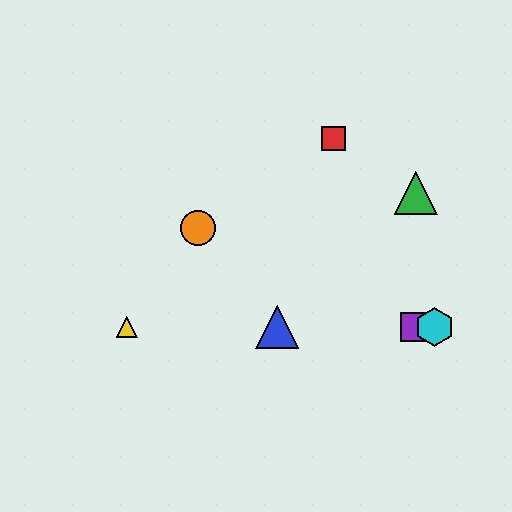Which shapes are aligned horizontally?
The blue triangle, the yellow triangle, the purple square, the cyan hexagon are aligned horizontally.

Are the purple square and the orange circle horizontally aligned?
No, the purple square is at y≈327 and the orange circle is at y≈228.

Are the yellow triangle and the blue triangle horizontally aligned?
Yes, both are at y≈327.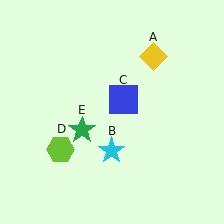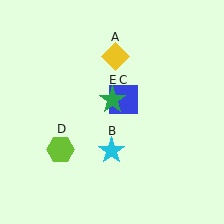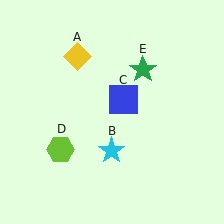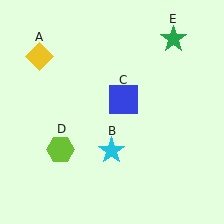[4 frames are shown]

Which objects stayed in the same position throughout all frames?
Cyan star (object B) and blue square (object C) and lime hexagon (object D) remained stationary.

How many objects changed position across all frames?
2 objects changed position: yellow diamond (object A), green star (object E).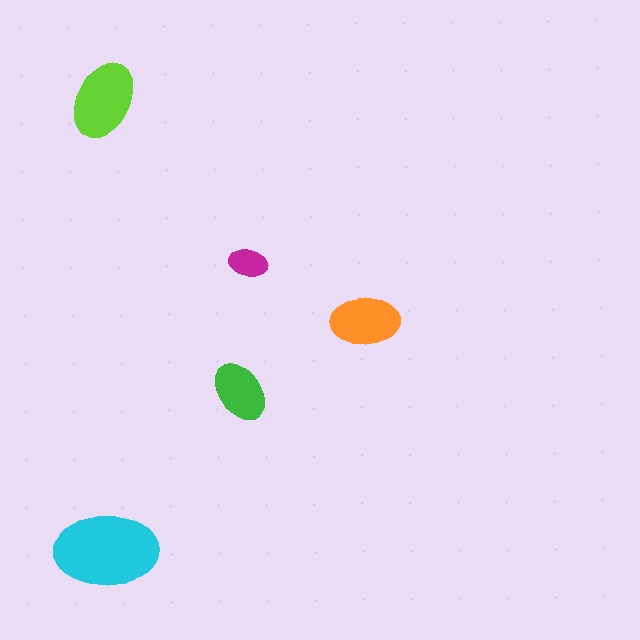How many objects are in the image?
There are 5 objects in the image.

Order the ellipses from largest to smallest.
the cyan one, the lime one, the orange one, the green one, the magenta one.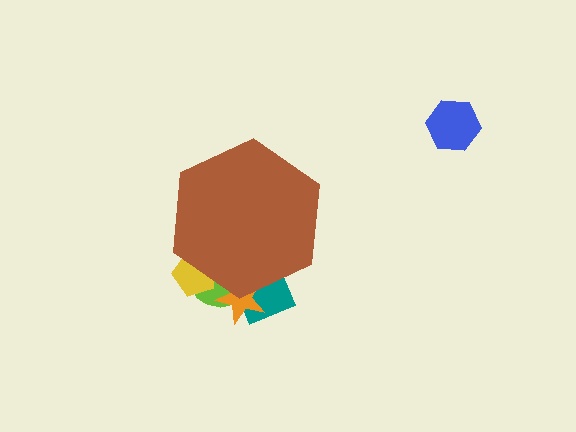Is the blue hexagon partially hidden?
No, the blue hexagon is fully visible.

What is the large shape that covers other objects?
A brown hexagon.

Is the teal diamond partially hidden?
Yes, the teal diamond is partially hidden behind the brown hexagon.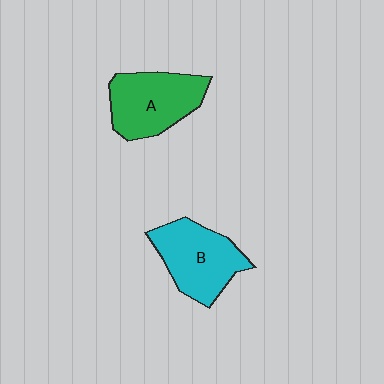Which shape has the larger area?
Shape B (cyan).